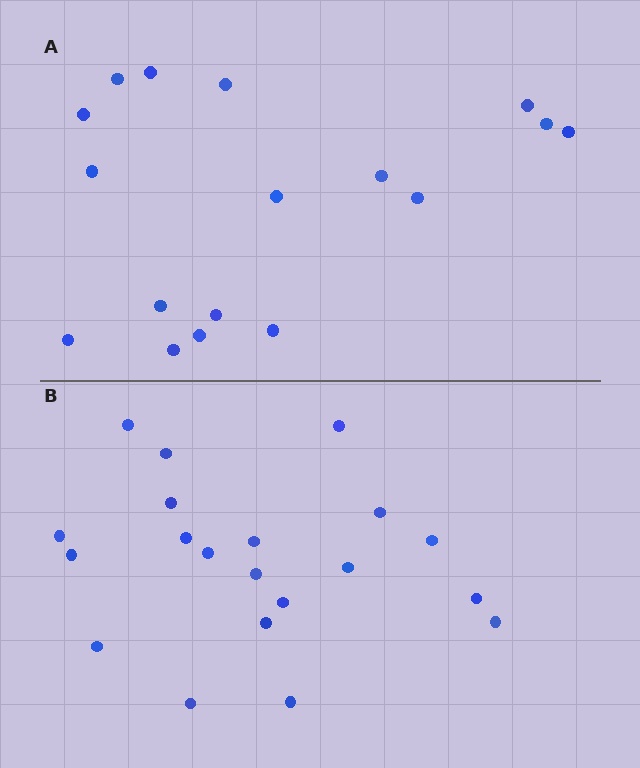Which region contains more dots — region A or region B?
Region B (the bottom region) has more dots.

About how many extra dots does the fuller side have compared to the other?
Region B has just a few more — roughly 2 or 3 more dots than region A.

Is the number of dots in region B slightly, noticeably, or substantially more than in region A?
Region B has only slightly more — the two regions are fairly close. The ratio is roughly 1.2 to 1.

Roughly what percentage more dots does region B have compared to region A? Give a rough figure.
About 20% more.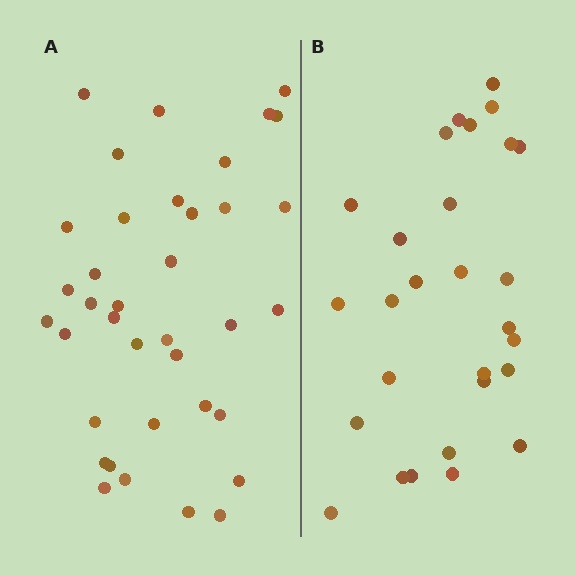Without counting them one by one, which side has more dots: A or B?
Region A (the left region) has more dots.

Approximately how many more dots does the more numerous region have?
Region A has roughly 8 or so more dots than region B.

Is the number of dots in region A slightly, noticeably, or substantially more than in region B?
Region A has noticeably more, but not dramatically so. The ratio is roughly 1.3 to 1.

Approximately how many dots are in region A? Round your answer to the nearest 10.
About 40 dots. (The exact count is 37, which rounds to 40.)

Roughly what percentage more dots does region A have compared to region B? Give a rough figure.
About 30% more.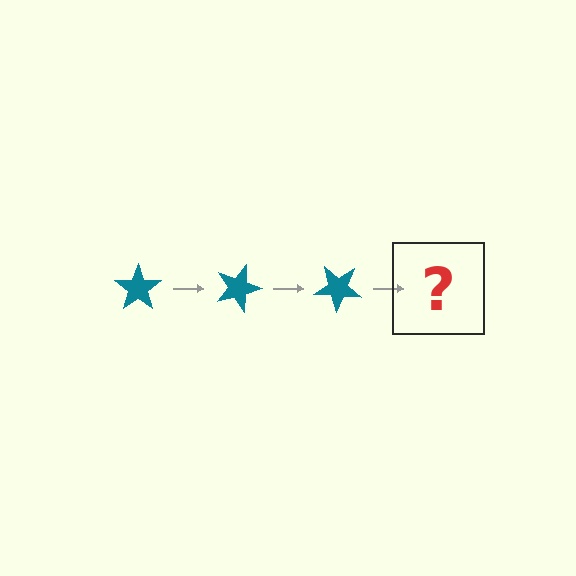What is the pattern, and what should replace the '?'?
The pattern is that the star rotates 20 degrees each step. The '?' should be a teal star rotated 60 degrees.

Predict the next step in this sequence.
The next step is a teal star rotated 60 degrees.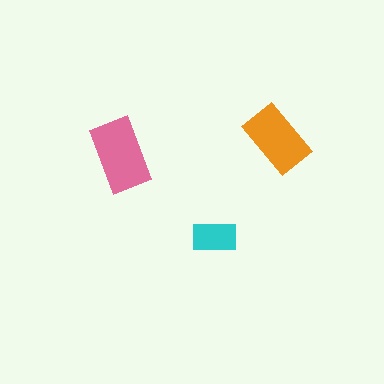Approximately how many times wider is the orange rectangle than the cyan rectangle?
About 1.5 times wider.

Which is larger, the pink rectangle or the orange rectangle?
The pink one.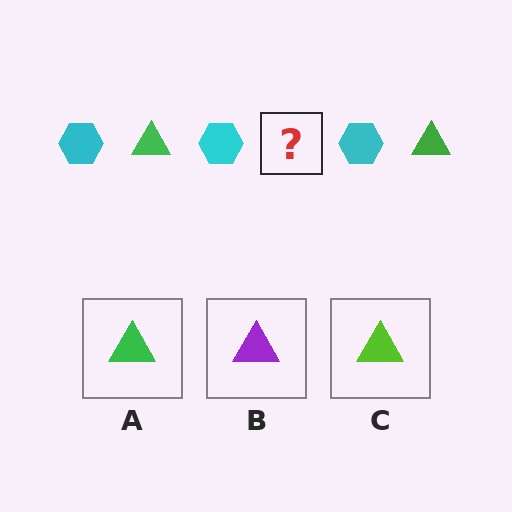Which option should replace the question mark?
Option A.